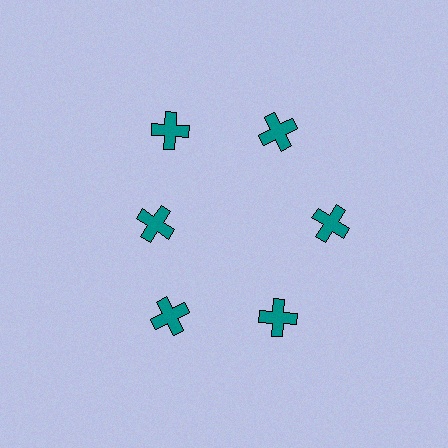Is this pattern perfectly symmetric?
No. The 6 teal crosses are arranged in a ring, but one element near the 9 o'clock position is pulled inward toward the center, breaking the 6-fold rotational symmetry.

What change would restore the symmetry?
The symmetry would be restored by moving it outward, back onto the ring so that all 6 crosses sit at equal angles and equal distance from the center.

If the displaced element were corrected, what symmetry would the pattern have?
It would have 6-fold rotational symmetry — the pattern would map onto itself every 60 degrees.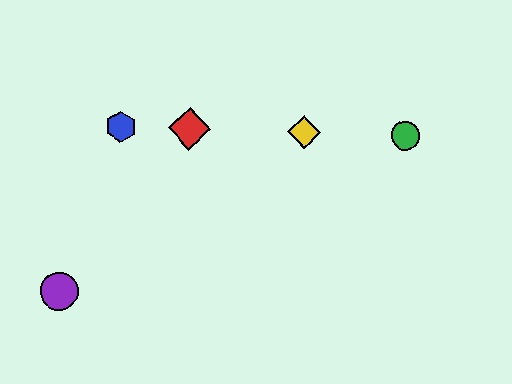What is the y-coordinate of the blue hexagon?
The blue hexagon is at y≈127.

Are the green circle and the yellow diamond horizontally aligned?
Yes, both are at y≈136.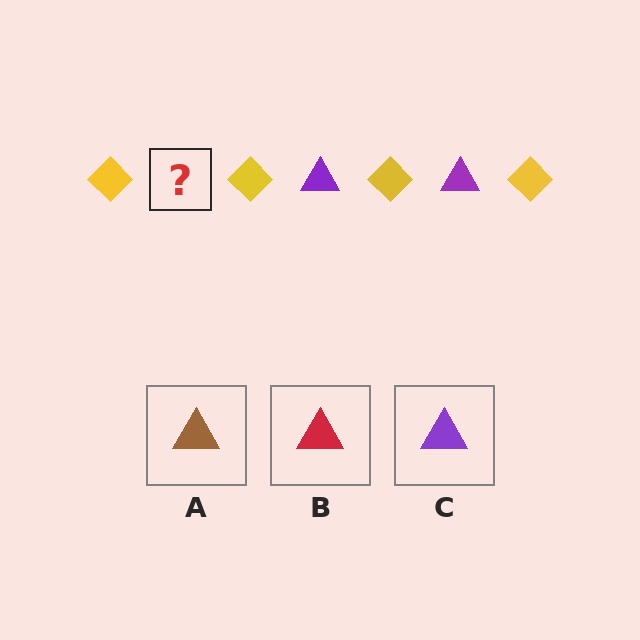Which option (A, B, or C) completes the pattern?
C.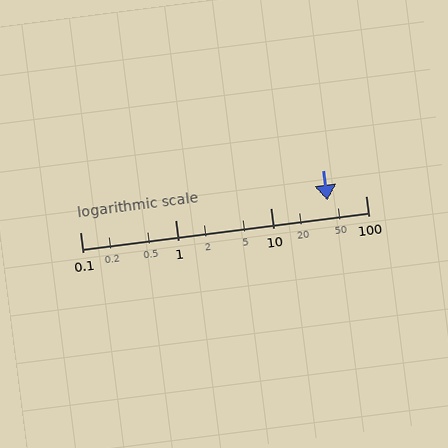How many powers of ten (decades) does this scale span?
The scale spans 3 decades, from 0.1 to 100.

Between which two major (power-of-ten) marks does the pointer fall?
The pointer is between 10 and 100.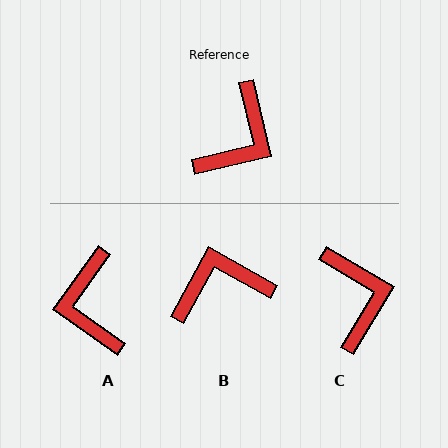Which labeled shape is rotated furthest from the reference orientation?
A, about 139 degrees away.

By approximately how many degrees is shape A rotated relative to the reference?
Approximately 139 degrees clockwise.